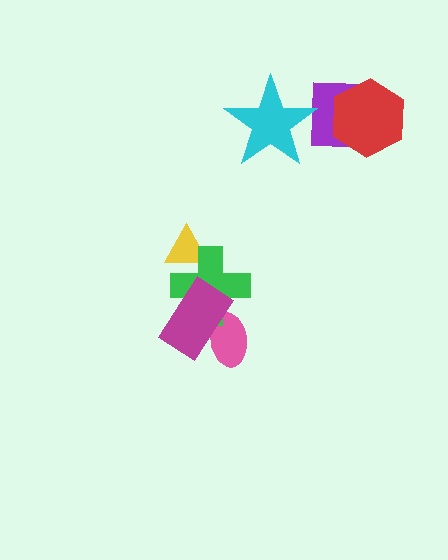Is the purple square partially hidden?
Yes, it is partially covered by another shape.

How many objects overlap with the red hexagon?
1 object overlaps with the red hexagon.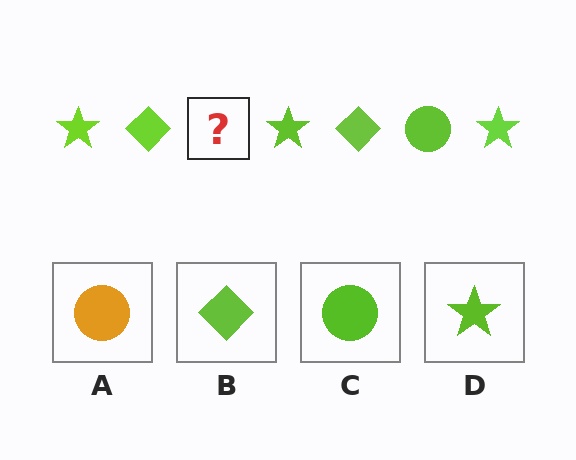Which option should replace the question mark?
Option C.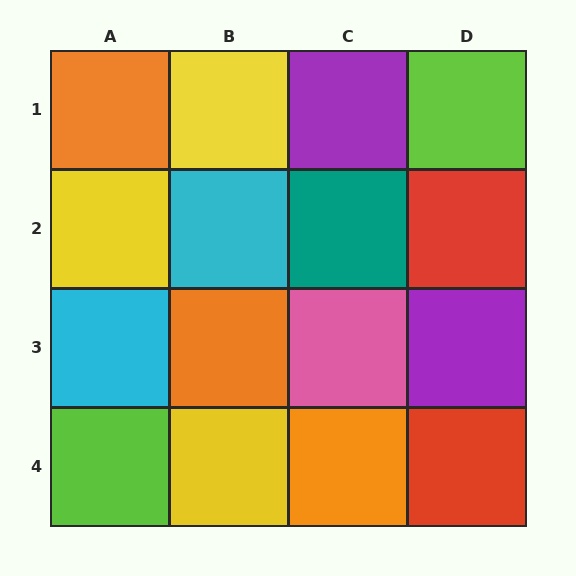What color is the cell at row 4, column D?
Red.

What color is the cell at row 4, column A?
Lime.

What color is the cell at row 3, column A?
Cyan.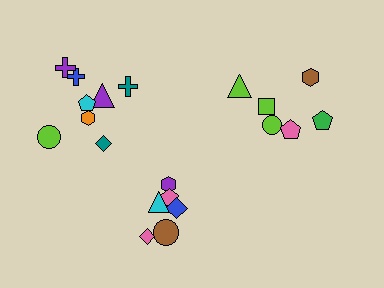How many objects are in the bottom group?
There are 6 objects.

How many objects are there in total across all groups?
There are 20 objects.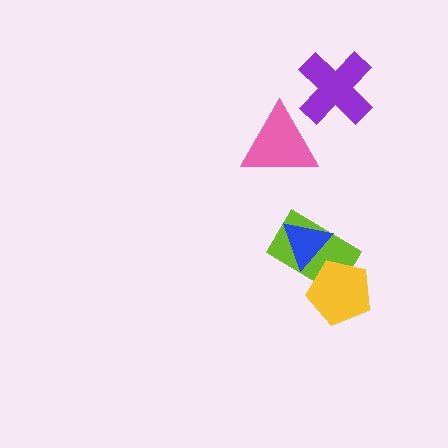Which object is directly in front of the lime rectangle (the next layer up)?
The yellow pentagon is directly in front of the lime rectangle.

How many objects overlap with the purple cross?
0 objects overlap with the purple cross.